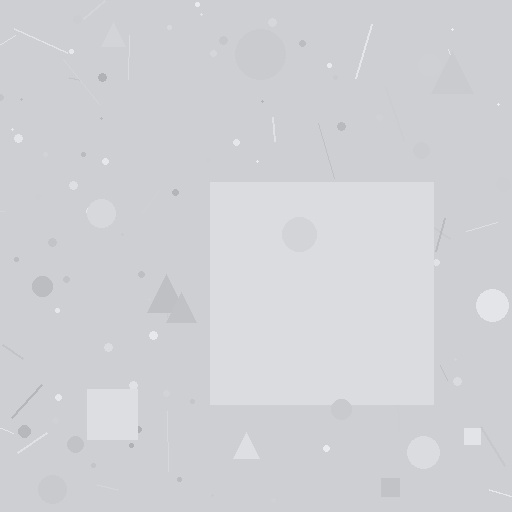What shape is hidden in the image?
A square is hidden in the image.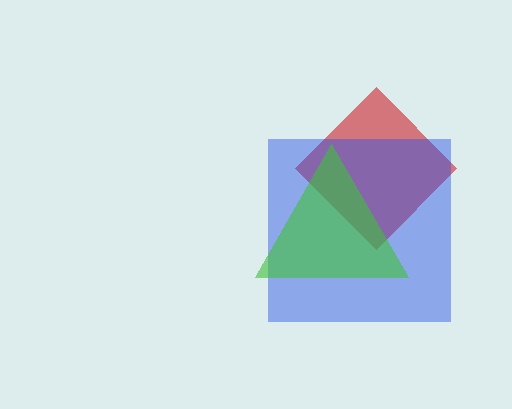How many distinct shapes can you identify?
There are 3 distinct shapes: a red diamond, a blue square, a green triangle.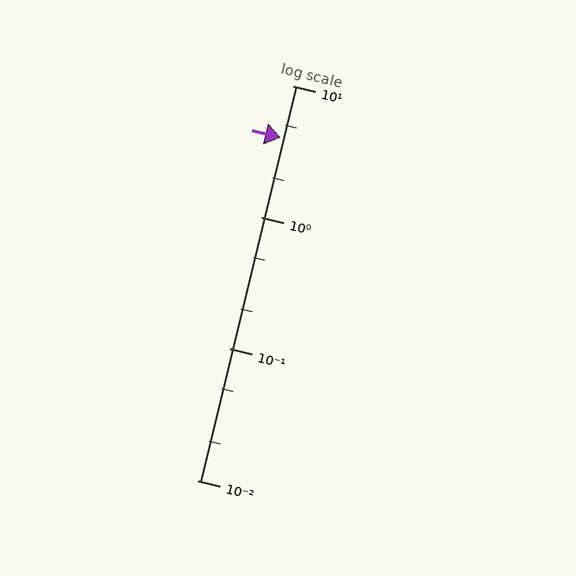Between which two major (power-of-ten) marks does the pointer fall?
The pointer is between 1 and 10.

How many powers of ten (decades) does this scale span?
The scale spans 3 decades, from 0.01 to 10.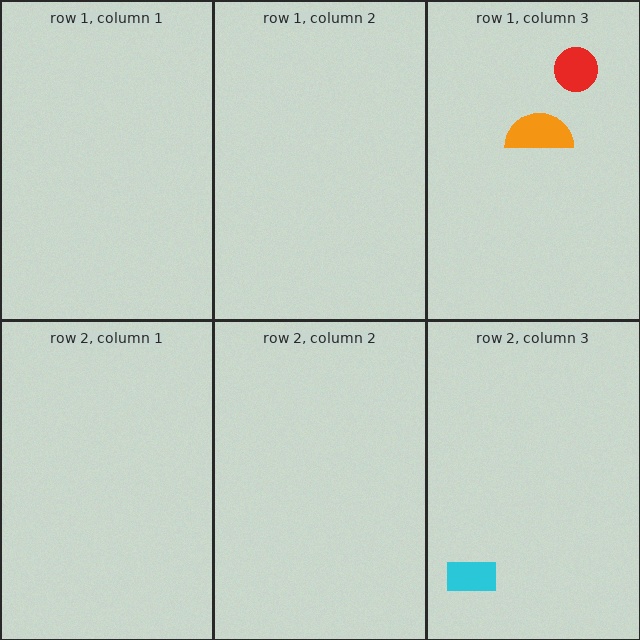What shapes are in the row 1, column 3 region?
The red circle, the orange semicircle.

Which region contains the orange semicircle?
The row 1, column 3 region.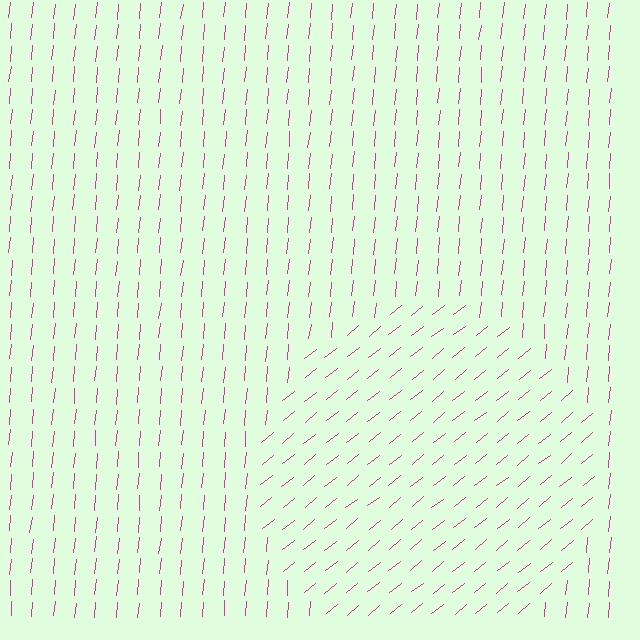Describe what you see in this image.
The image is filled with small magenta line segments. A circle region in the image has lines oriented differently from the surrounding lines, creating a visible texture boundary.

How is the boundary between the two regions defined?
The boundary is defined purely by a change in line orientation (approximately 45 degrees difference). All lines are the same color and thickness.